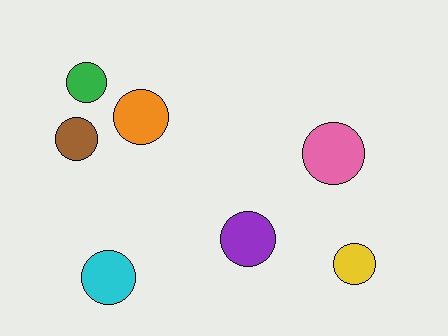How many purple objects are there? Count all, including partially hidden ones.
There is 1 purple object.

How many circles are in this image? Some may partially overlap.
There are 7 circles.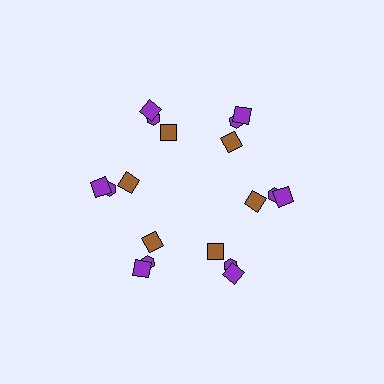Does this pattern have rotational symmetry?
Yes, this pattern has 6-fold rotational symmetry. It looks the same after rotating 60 degrees around the center.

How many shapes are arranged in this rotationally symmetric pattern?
There are 18 shapes, arranged in 6 groups of 3.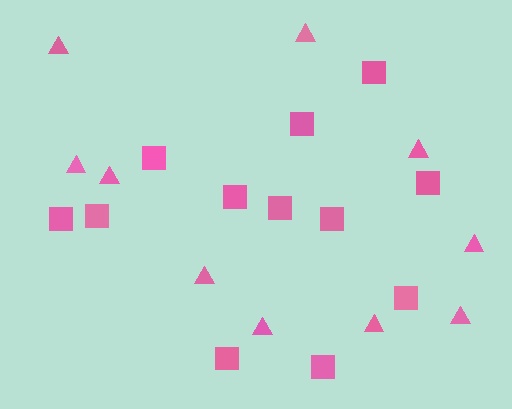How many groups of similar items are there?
There are 2 groups: one group of triangles (10) and one group of squares (12).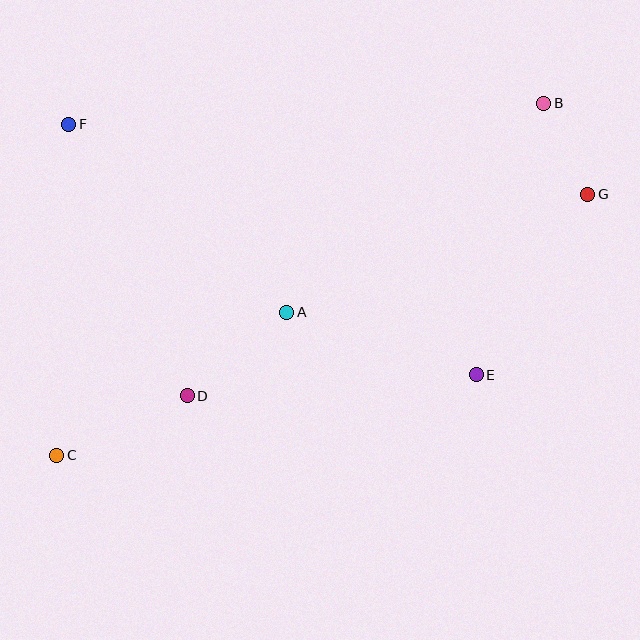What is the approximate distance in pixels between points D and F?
The distance between D and F is approximately 296 pixels.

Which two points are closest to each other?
Points B and G are closest to each other.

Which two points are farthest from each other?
Points B and C are farthest from each other.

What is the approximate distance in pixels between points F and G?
The distance between F and G is approximately 524 pixels.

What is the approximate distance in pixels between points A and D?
The distance between A and D is approximately 130 pixels.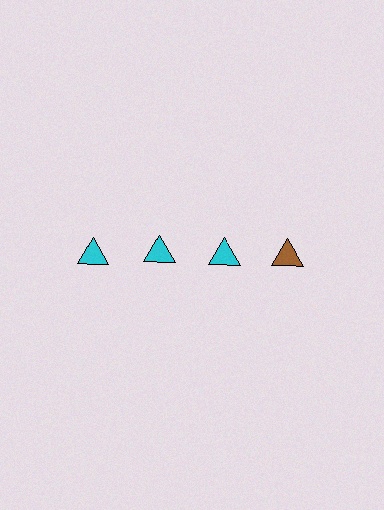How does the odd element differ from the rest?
It has a different color: brown instead of cyan.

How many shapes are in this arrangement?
There are 4 shapes arranged in a grid pattern.